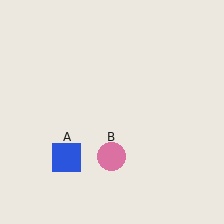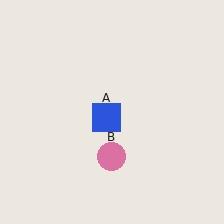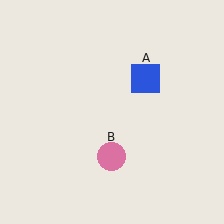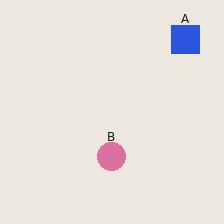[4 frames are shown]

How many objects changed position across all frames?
1 object changed position: blue square (object A).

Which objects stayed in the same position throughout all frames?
Pink circle (object B) remained stationary.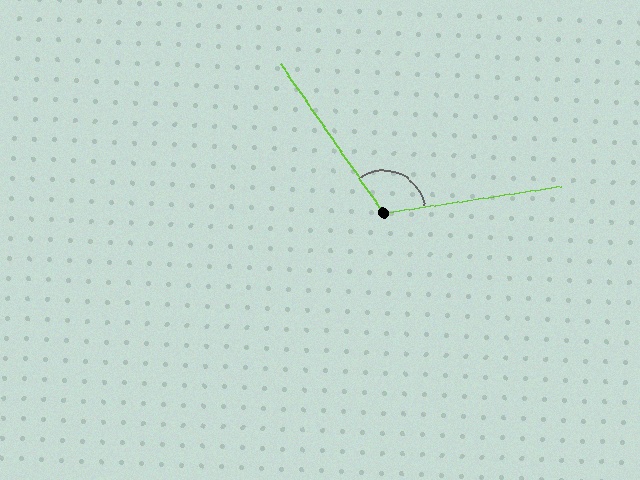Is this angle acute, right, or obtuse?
It is obtuse.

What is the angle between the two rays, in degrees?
Approximately 116 degrees.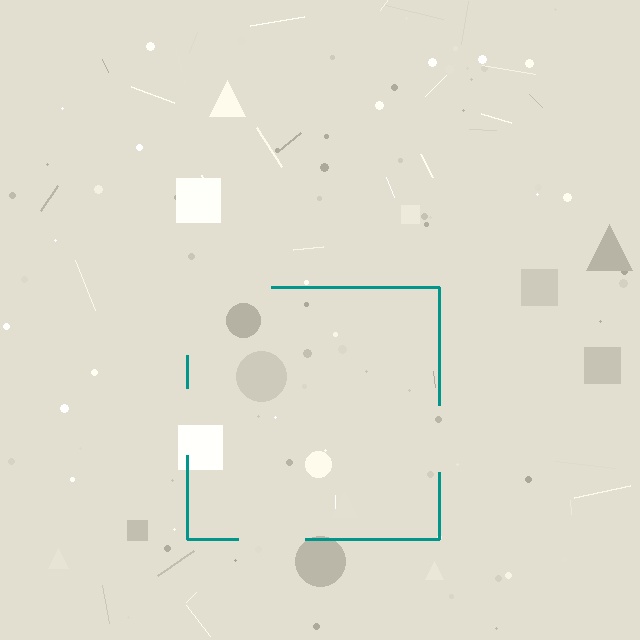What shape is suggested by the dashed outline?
The dashed outline suggests a square.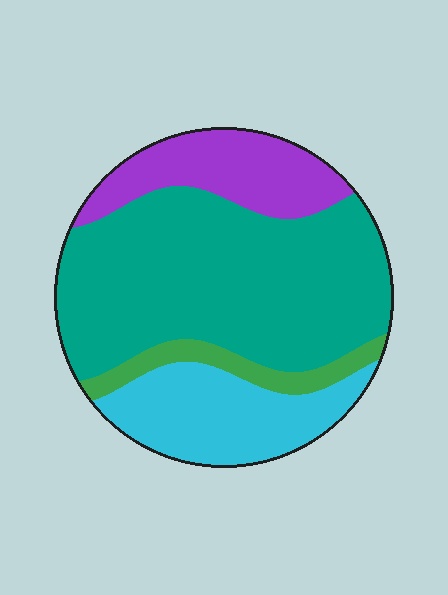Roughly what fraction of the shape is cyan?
Cyan takes up about one fifth (1/5) of the shape.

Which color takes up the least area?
Green, at roughly 10%.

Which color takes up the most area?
Teal, at roughly 55%.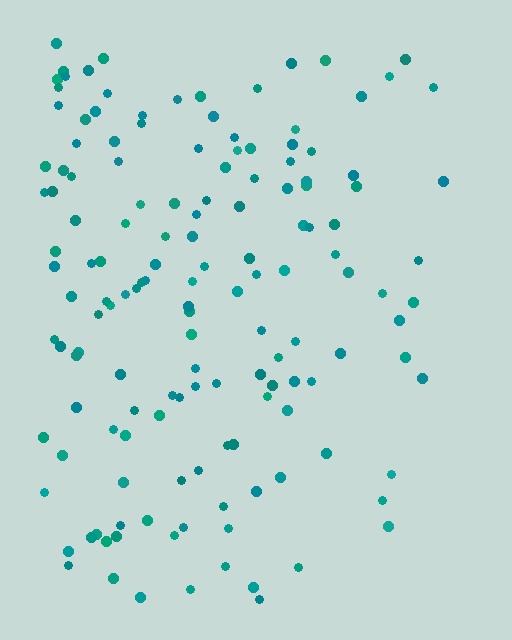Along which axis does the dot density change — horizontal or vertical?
Horizontal.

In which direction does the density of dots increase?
From right to left, with the left side densest.